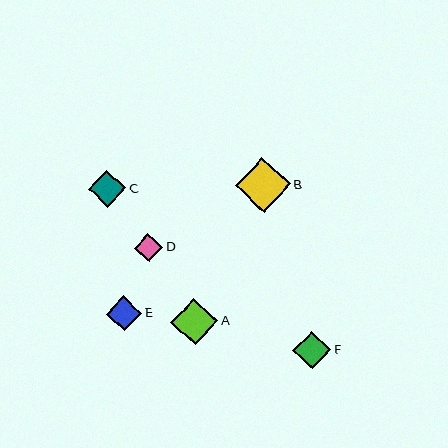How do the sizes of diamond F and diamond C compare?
Diamond F and diamond C are approximately the same size.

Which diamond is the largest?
Diamond B is the largest with a size of approximately 55 pixels.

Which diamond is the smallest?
Diamond D is the smallest with a size of approximately 29 pixels.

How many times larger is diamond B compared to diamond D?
Diamond B is approximately 1.9 times the size of diamond D.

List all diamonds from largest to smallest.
From largest to smallest: B, A, F, C, E, D.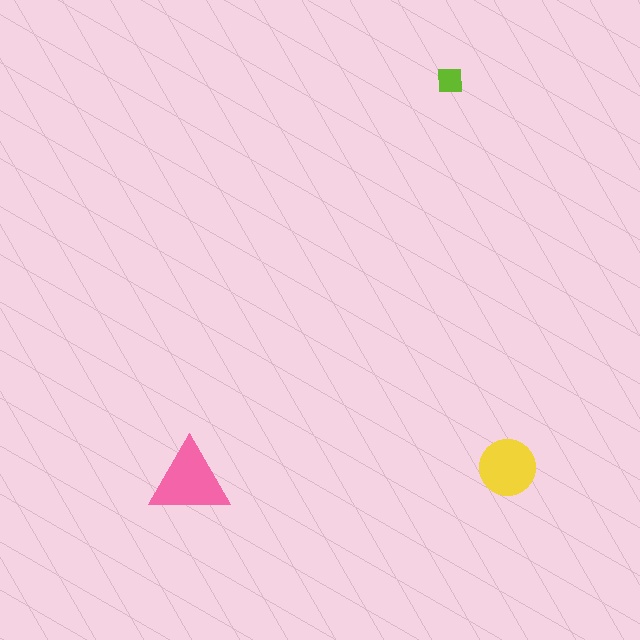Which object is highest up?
The lime square is topmost.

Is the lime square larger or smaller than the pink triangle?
Smaller.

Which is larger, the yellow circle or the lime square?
The yellow circle.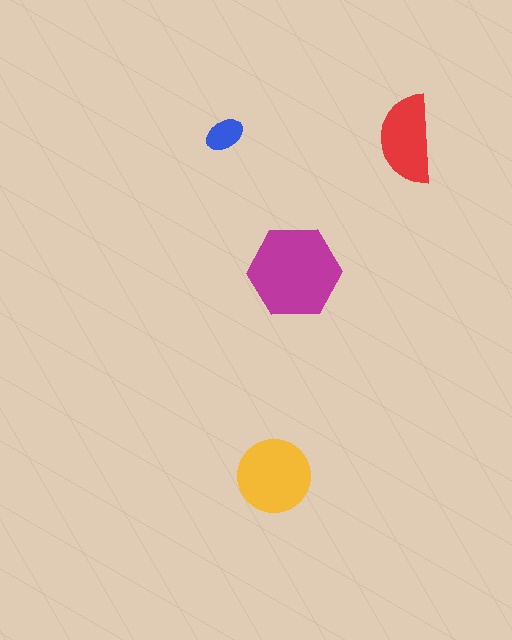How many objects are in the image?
There are 4 objects in the image.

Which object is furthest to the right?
The red semicircle is rightmost.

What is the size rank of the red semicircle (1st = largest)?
3rd.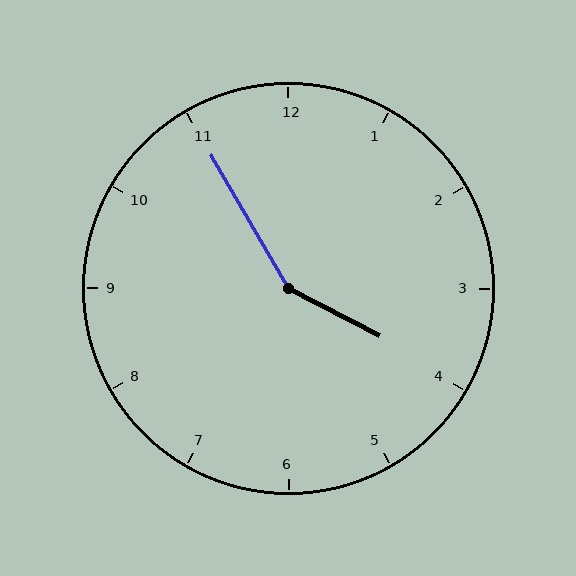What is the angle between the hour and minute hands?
Approximately 148 degrees.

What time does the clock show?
3:55.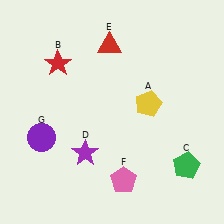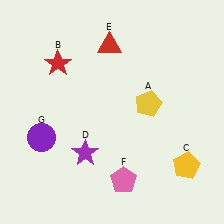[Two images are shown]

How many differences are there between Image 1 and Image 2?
There is 1 difference between the two images.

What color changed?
The pentagon (C) changed from green in Image 1 to yellow in Image 2.